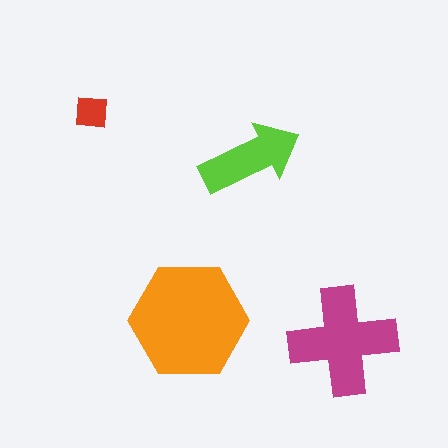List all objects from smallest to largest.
The red square, the lime arrow, the magenta cross, the orange hexagon.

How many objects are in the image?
There are 4 objects in the image.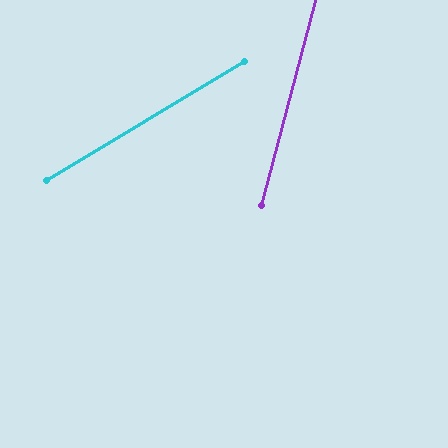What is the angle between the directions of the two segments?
Approximately 44 degrees.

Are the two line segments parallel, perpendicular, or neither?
Neither parallel nor perpendicular — they differ by about 44°.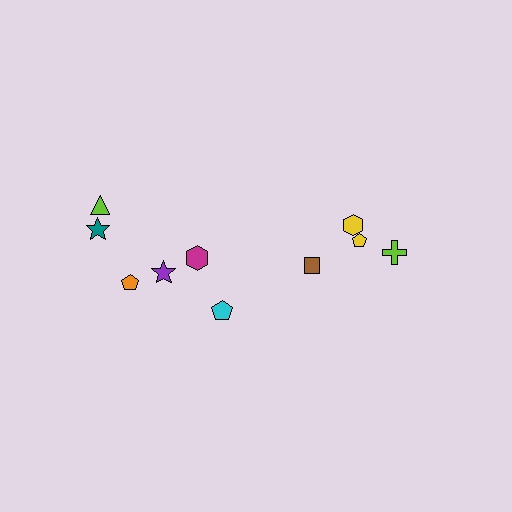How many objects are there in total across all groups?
There are 10 objects.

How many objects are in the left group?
There are 6 objects.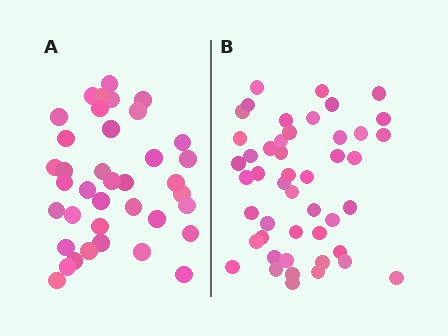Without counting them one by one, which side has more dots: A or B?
Region B (the right region) has more dots.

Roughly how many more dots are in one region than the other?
Region B has roughly 8 or so more dots than region A.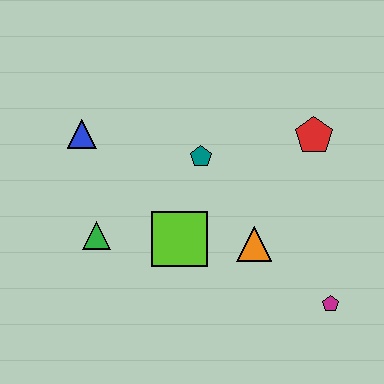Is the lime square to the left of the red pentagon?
Yes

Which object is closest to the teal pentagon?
The lime square is closest to the teal pentagon.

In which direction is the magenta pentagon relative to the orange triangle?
The magenta pentagon is to the right of the orange triangle.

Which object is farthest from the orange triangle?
The blue triangle is farthest from the orange triangle.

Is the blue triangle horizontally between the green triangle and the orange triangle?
No